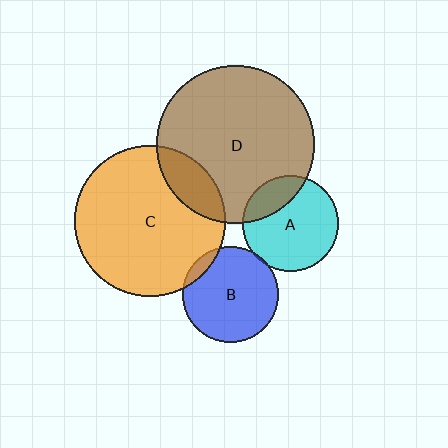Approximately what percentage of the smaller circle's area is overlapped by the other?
Approximately 15%.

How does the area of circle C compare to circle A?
Approximately 2.5 times.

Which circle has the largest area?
Circle D (brown).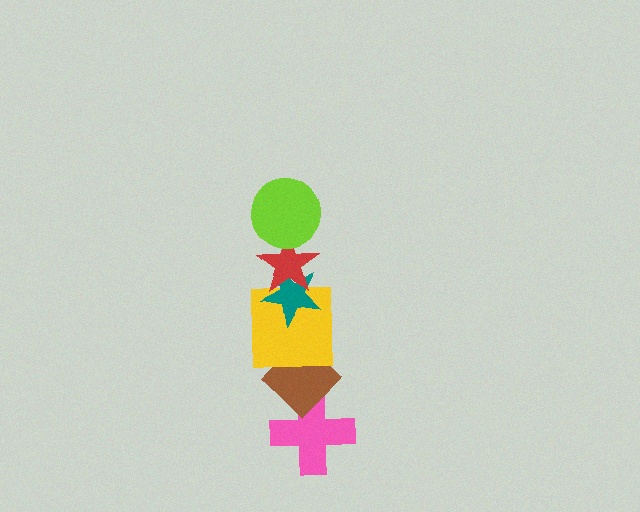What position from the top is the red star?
The red star is 2nd from the top.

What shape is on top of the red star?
The lime circle is on top of the red star.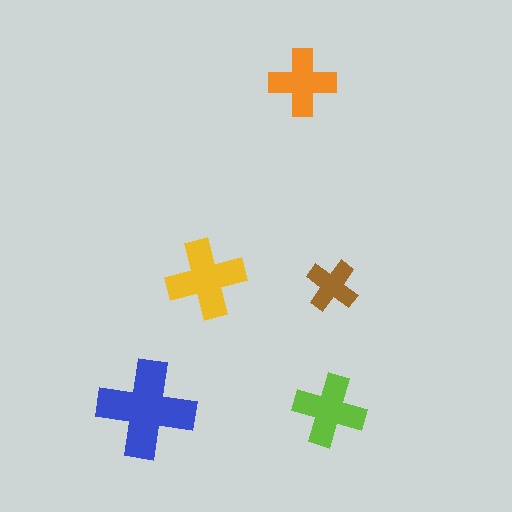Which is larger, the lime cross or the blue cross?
The blue one.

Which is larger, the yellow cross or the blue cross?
The blue one.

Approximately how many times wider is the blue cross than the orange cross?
About 1.5 times wider.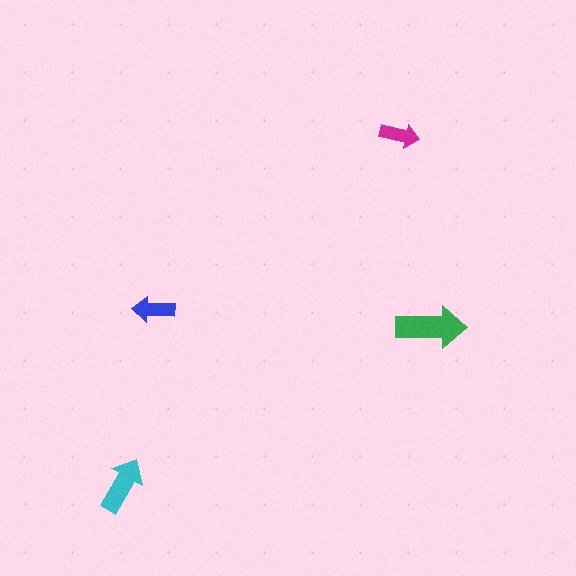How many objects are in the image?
There are 4 objects in the image.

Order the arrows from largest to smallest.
the green one, the cyan one, the blue one, the magenta one.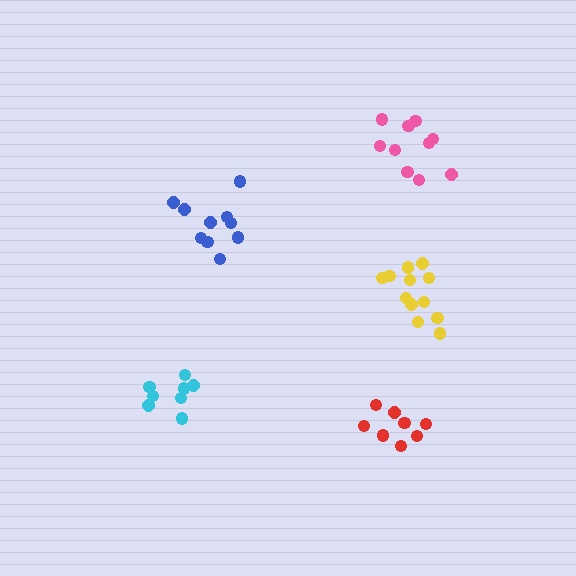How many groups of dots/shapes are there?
There are 5 groups.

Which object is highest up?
The pink cluster is topmost.